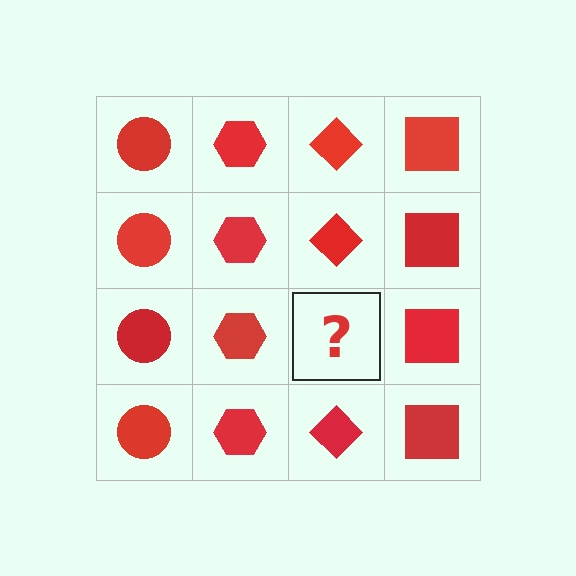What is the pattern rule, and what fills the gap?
The rule is that each column has a consistent shape. The gap should be filled with a red diamond.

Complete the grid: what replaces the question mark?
The question mark should be replaced with a red diamond.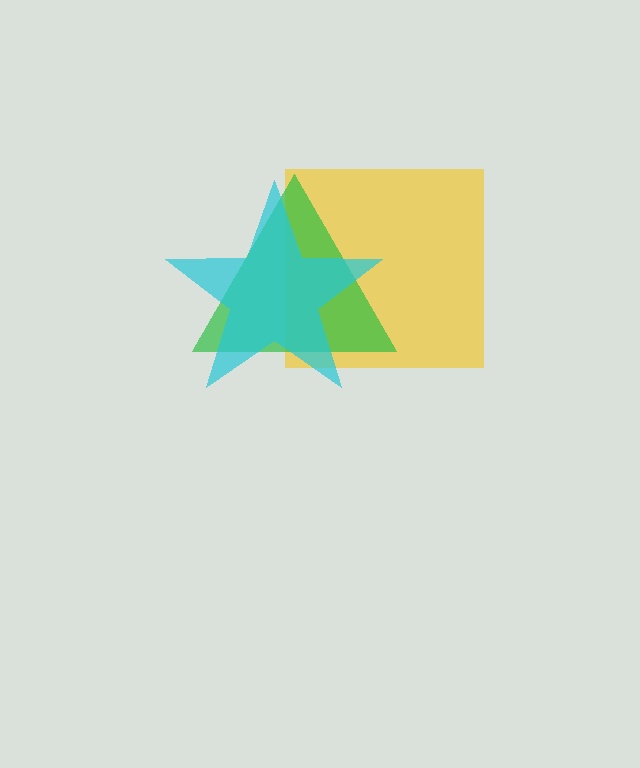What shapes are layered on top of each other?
The layered shapes are: a yellow square, a green triangle, a cyan star.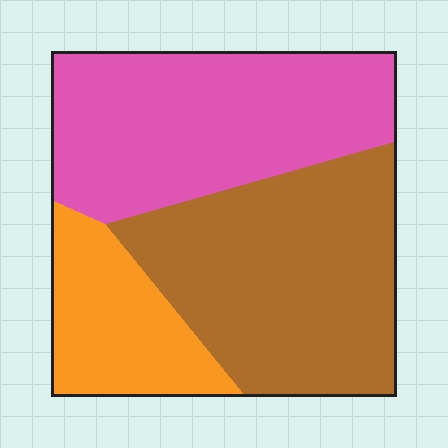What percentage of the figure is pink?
Pink takes up about two fifths (2/5) of the figure.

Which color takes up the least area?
Orange, at roughly 20%.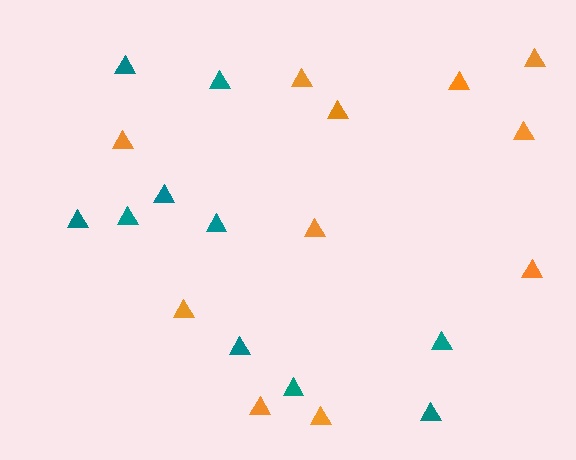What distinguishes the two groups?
There are 2 groups: one group of orange triangles (11) and one group of teal triangles (10).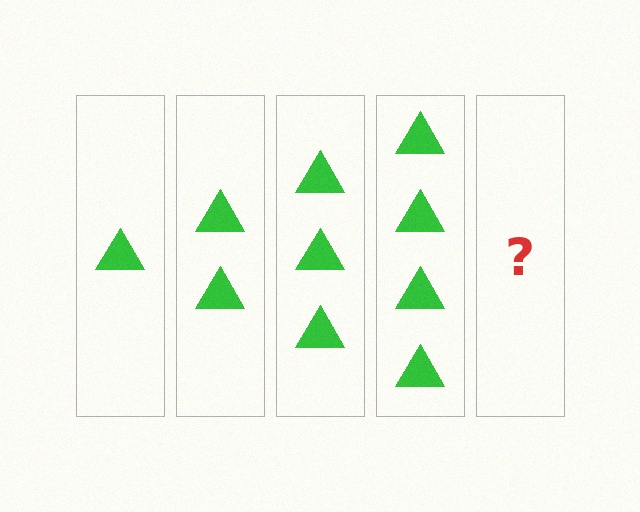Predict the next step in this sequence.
The next step is 5 triangles.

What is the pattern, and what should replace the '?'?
The pattern is that each step adds one more triangle. The '?' should be 5 triangles.